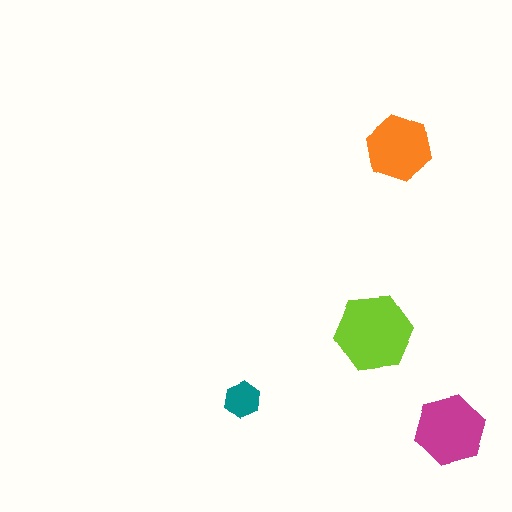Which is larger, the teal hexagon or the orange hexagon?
The orange one.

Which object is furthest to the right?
The magenta hexagon is rightmost.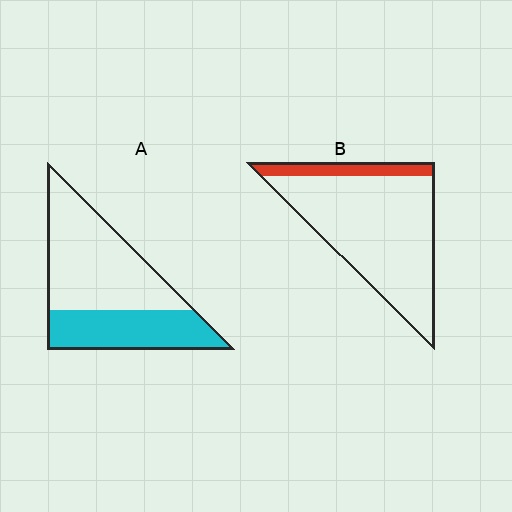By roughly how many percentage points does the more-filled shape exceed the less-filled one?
By roughly 25 percentage points (A over B).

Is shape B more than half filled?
No.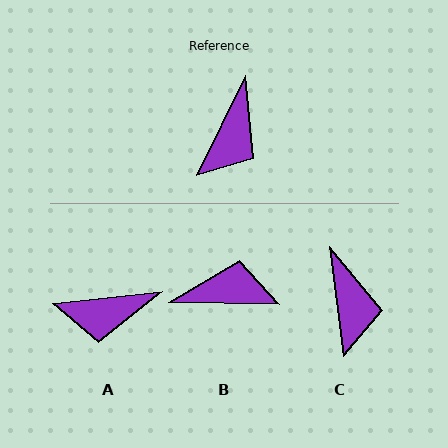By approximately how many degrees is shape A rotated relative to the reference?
Approximately 57 degrees clockwise.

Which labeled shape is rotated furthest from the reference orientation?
B, about 115 degrees away.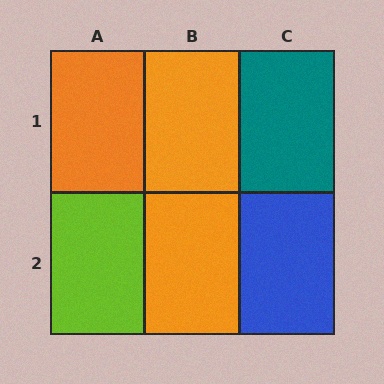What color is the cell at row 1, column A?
Orange.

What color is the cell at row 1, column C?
Teal.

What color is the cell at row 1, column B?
Orange.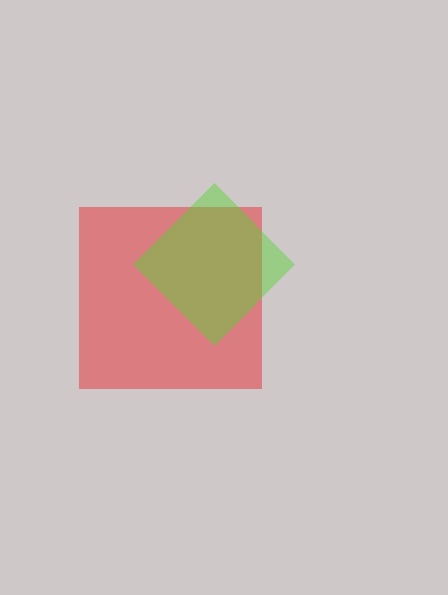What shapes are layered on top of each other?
The layered shapes are: a red square, a lime diamond.